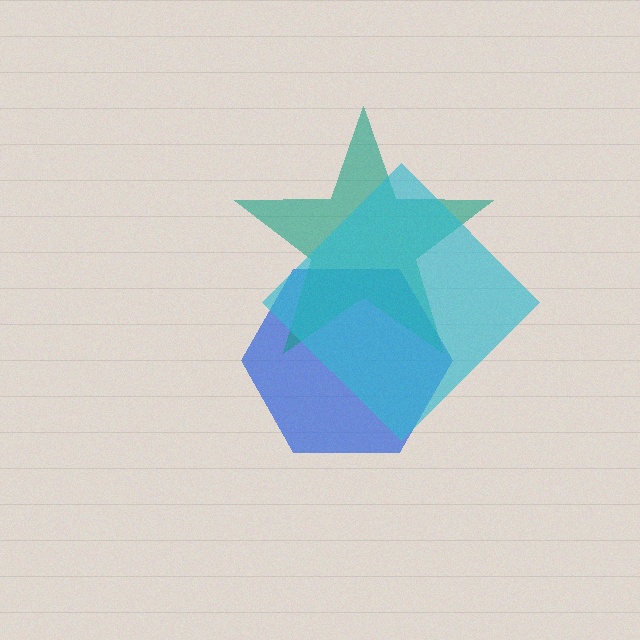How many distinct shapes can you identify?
There are 3 distinct shapes: a blue hexagon, a teal star, a cyan diamond.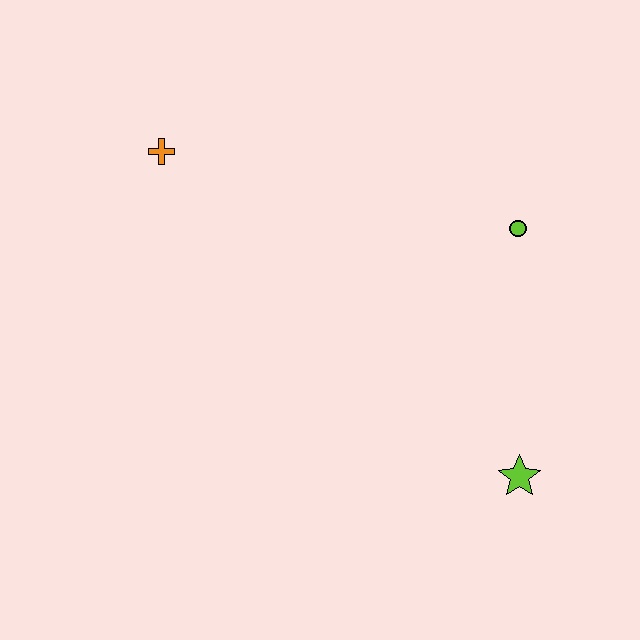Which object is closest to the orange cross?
The lime circle is closest to the orange cross.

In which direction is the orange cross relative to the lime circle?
The orange cross is to the left of the lime circle.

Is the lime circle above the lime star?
Yes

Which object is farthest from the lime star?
The orange cross is farthest from the lime star.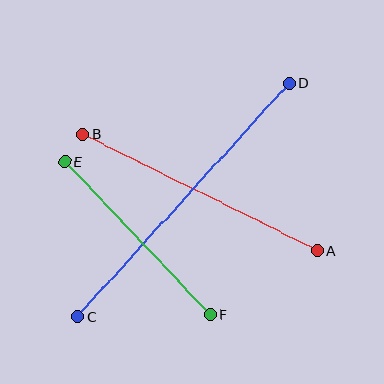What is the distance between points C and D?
The distance is approximately 316 pixels.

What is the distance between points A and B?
The distance is approximately 262 pixels.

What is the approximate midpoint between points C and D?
The midpoint is at approximately (183, 200) pixels.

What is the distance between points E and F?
The distance is approximately 211 pixels.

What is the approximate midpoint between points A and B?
The midpoint is at approximately (200, 193) pixels.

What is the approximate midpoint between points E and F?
The midpoint is at approximately (137, 238) pixels.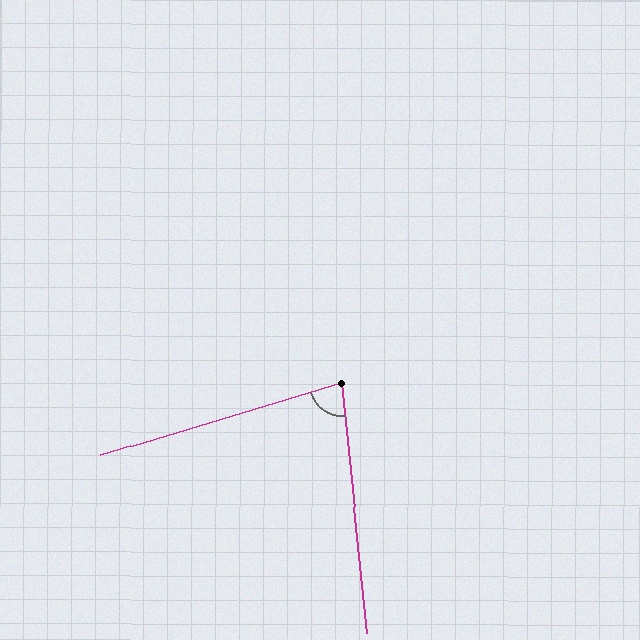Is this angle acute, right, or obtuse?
It is acute.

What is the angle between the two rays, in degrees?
Approximately 79 degrees.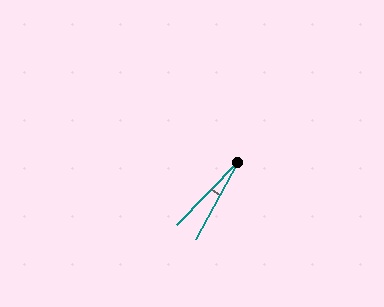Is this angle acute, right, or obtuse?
It is acute.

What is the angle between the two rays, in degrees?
Approximately 16 degrees.